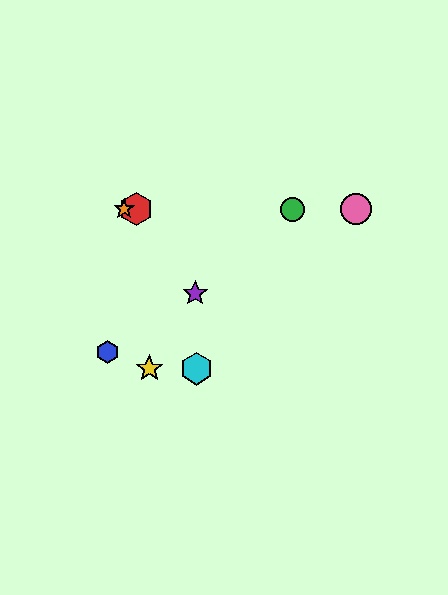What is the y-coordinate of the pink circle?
The pink circle is at y≈209.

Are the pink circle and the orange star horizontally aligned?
Yes, both are at y≈209.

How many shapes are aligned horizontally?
4 shapes (the red hexagon, the green circle, the orange star, the pink circle) are aligned horizontally.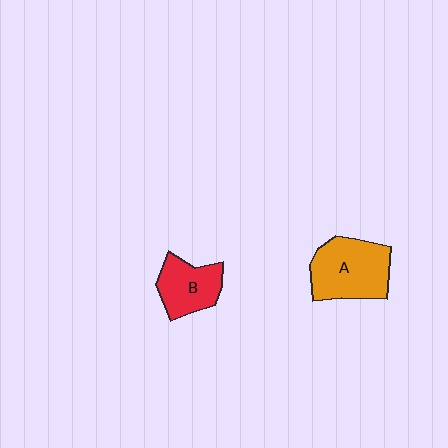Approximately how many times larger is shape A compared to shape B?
Approximately 1.5 times.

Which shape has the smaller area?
Shape B (red).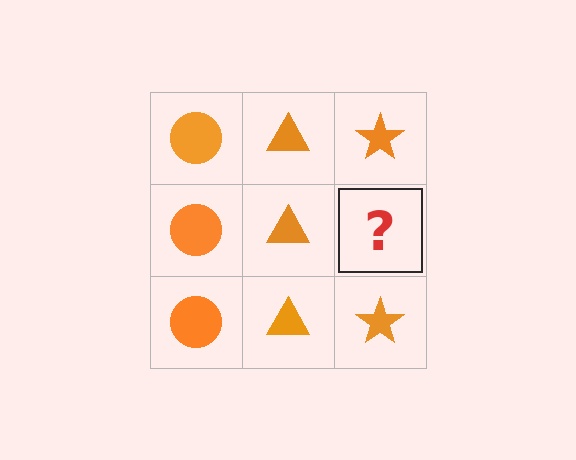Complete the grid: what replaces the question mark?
The question mark should be replaced with an orange star.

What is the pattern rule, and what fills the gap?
The rule is that each column has a consistent shape. The gap should be filled with an orange star.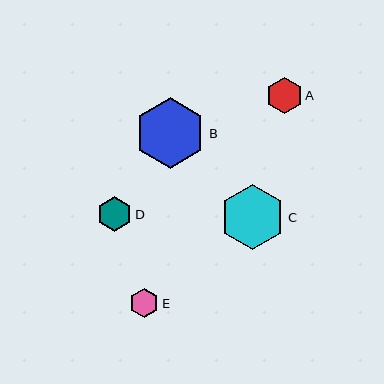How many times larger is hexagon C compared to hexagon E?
Hexagon C is approximately 2.2 times the size of hexagon E.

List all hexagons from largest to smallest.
From largest to smallest: B, C, A, D, E.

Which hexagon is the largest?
Hexagon B is the largest with a size of approximately 71 pixels.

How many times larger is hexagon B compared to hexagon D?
Hexagon B is approximately 2.0 times the size of hexagon D.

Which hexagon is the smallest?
Hexagon E is the smallest with a size of approximately 29 pixels.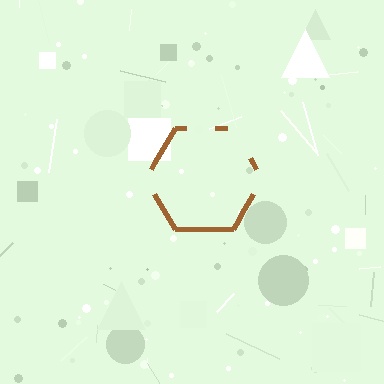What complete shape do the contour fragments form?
The contour fragments form a hexagon.